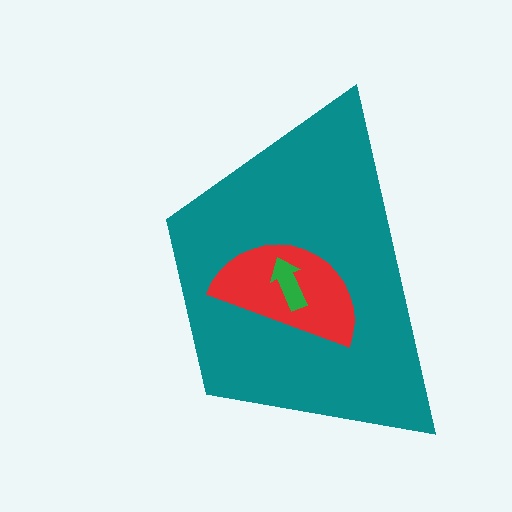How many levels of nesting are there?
3.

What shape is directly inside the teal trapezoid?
The red semicircle.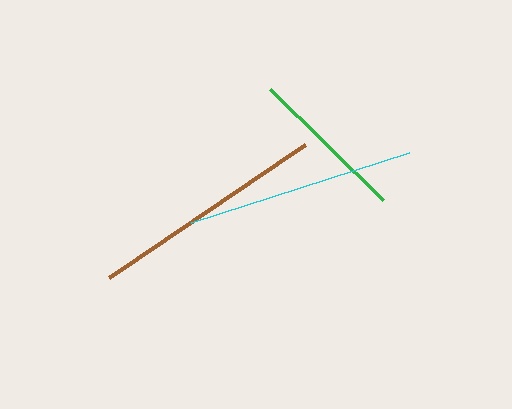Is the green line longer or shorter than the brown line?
The brown line is longer than the green line.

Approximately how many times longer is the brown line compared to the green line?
The brown line is approximately 1.5 times the length of the green line.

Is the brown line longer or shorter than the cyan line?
The brown line is longer than the cyan line.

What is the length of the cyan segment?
The cyan segment is approximately 229 pixels long.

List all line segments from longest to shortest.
From longest to shortest: brown, cyan, green.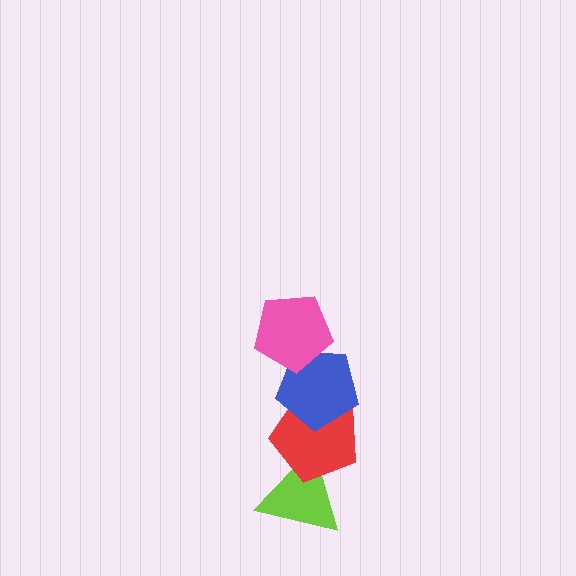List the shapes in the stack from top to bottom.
From top to bottom: the pink pentagon, the blue pentagon, the red pentagon, the lime triangle.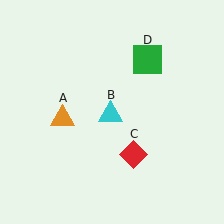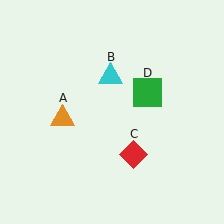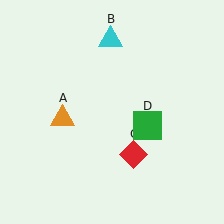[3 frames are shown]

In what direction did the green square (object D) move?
The green square (object D) moved down.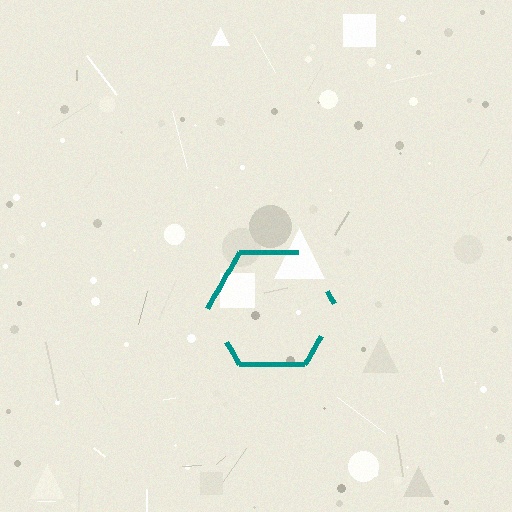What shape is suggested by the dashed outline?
The dashed outline suggests a hexagon.